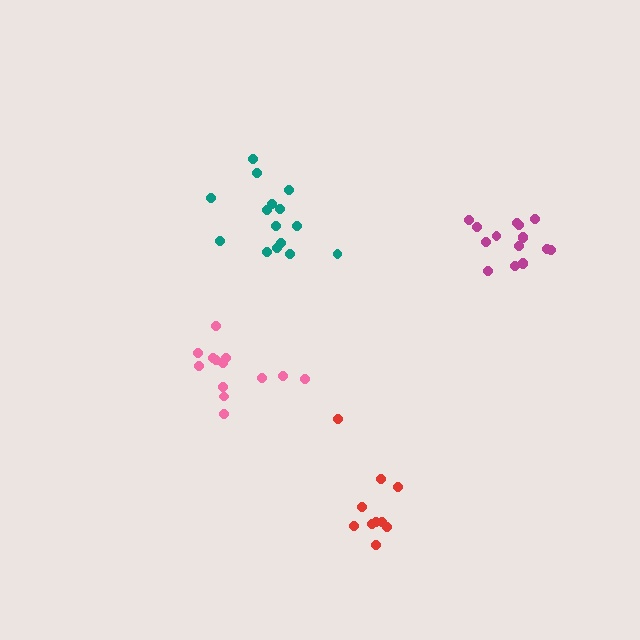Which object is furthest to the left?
The pink cluster is leftmost.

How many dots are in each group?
Group 1: 10 dots, Group 2: 15 dots, Group 3: 13 dots, Group 4: 16 dots (54 total).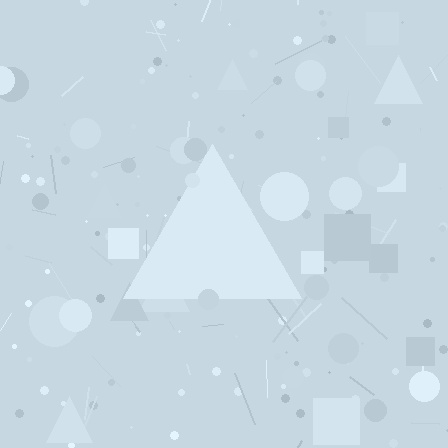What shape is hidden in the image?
A triangle is hidden in the image.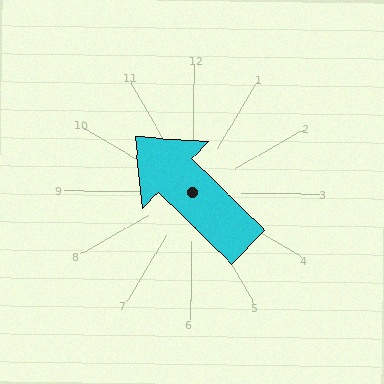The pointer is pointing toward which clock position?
Roughly 10 o'clock.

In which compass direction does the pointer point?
Northwest.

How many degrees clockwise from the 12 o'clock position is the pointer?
Approximately 314 degrees.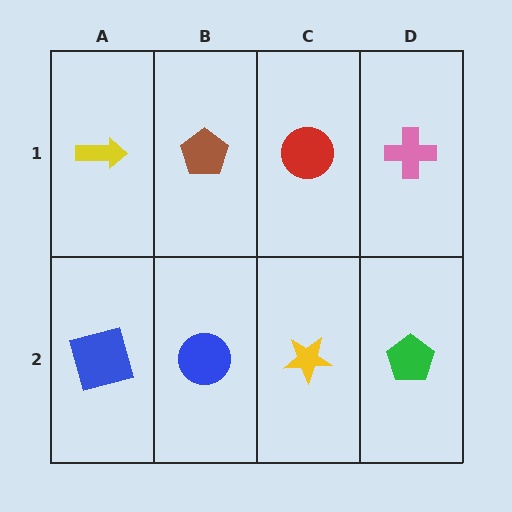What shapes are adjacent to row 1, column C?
A yellow star (row 2, column C), a brown pentagon (row 1, column B), a pink cross (row 1, column D).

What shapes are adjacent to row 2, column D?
A pink cross (row 1, column D), a yellow star (row 2, column C).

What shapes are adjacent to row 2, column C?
A red circle (row 1, column C), a blue circle (row 2, column B), a green pentagon (row 2, column D).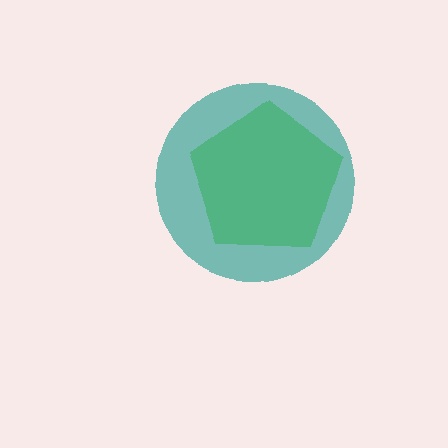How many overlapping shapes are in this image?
There are 2 overlapping shapes in the image.